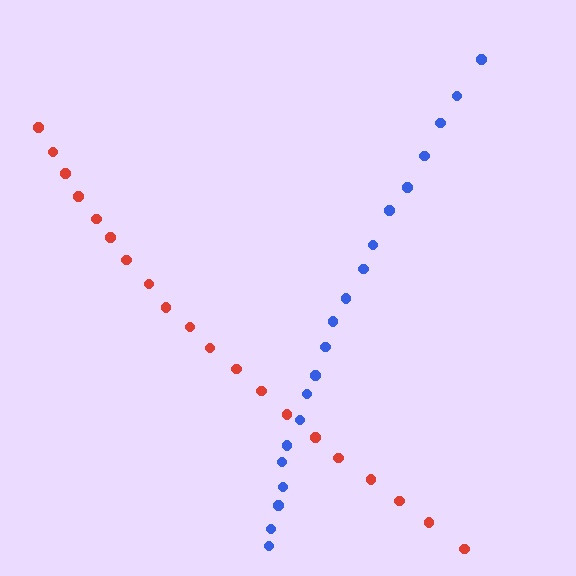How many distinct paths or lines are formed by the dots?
There are 2 distinct paths.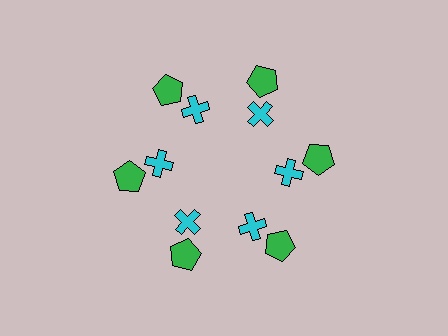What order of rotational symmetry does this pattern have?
This pattern has 6-fold rotational symmetry.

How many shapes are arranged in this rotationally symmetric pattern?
There are 12 shapes, arranged in 6 groups of 2.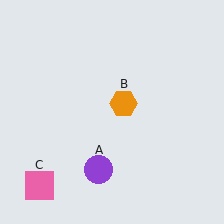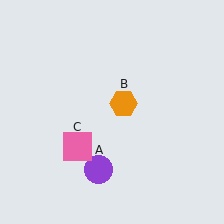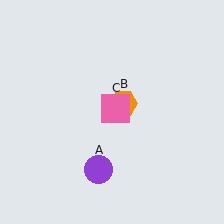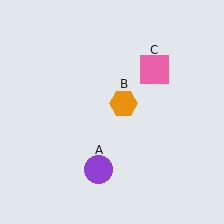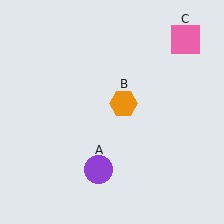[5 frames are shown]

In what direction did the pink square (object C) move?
The pink square (object C) moved up and to the right.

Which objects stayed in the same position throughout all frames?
Purple circle (object A) and orange hexagon (object B) remained stationary.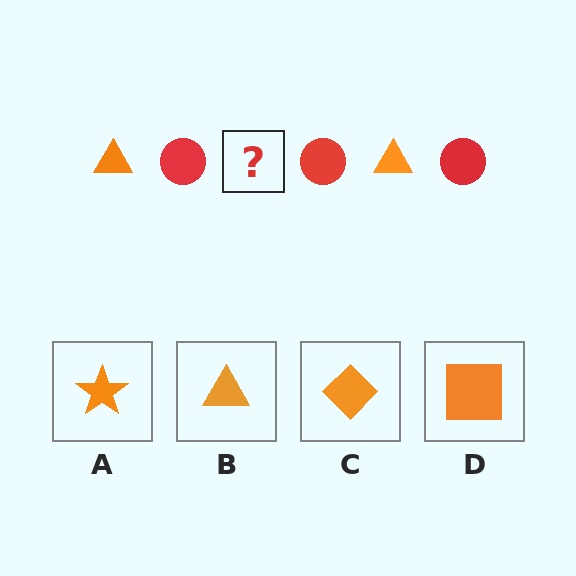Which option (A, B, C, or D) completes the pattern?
B.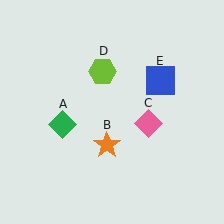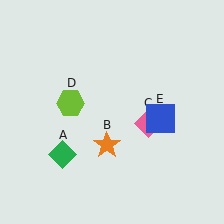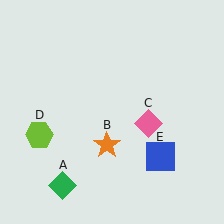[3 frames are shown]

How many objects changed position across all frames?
3 objects changed position: green diamond (object A), lime hexagon (object D), blue square (object E).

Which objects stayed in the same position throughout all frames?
Orange star (object B) and pink diamond (object C) remained stationary.